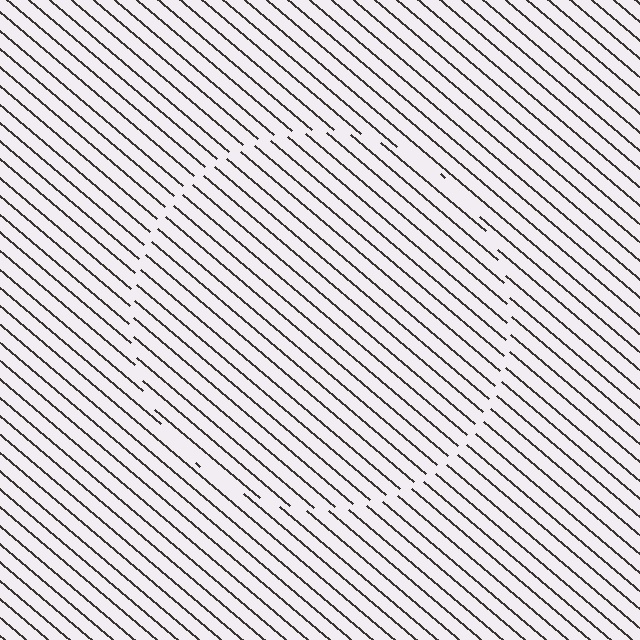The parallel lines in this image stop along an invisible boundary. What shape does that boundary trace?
An illusory circle. The interior of the shape contains the same grating, shifted by half a period — the contour is defined by the phase discontinuity where line-ends from the inner and outer gratings abut.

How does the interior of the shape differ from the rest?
The interior of the shape contains the same grating, shifted by half a period — the contour is defined by the phase discontinuity where line-ends from the inner and outer gratings abut.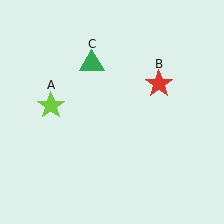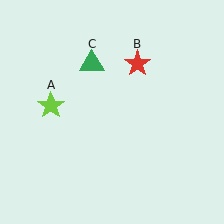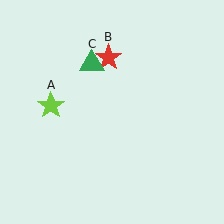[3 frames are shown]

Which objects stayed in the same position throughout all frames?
Lime star (object A) and green triangle (object C) remained stationary.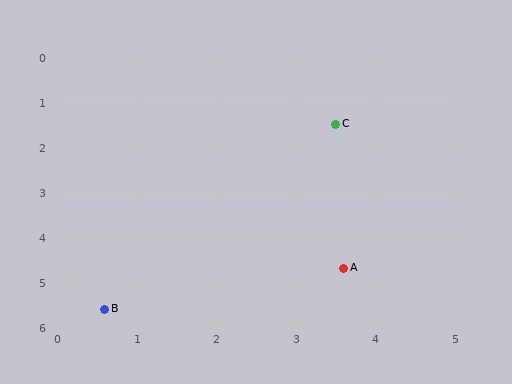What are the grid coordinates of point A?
Point A is at approximately (3.6, 4.7).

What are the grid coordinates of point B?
Point B is at approximately (0.6, 5.6).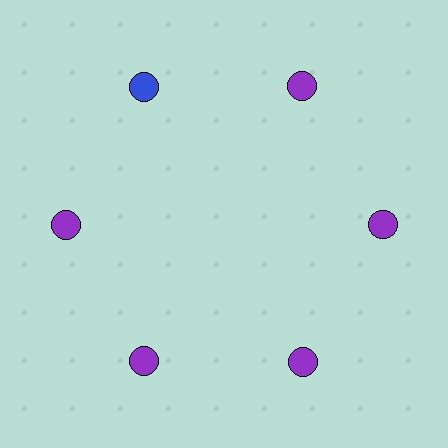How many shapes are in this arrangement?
There are 6 shapes arranged in a ring pattern.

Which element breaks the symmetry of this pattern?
The blue circle at roughly the 11 o'clock position breaks the symmetry. All other shapes are purple circles.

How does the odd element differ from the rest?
It has a different color: blue instead of purple.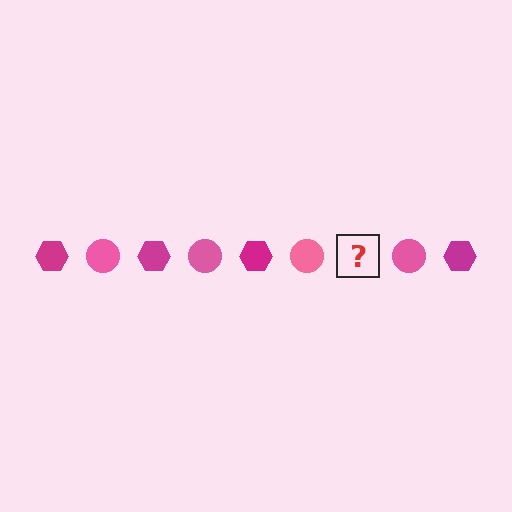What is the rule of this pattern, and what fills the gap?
The rule is that the pattern alternates between magenta hexagon and pink circle. The gap should be filled with a magenta hexagon.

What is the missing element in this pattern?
The missing element is a magenta hexagon.